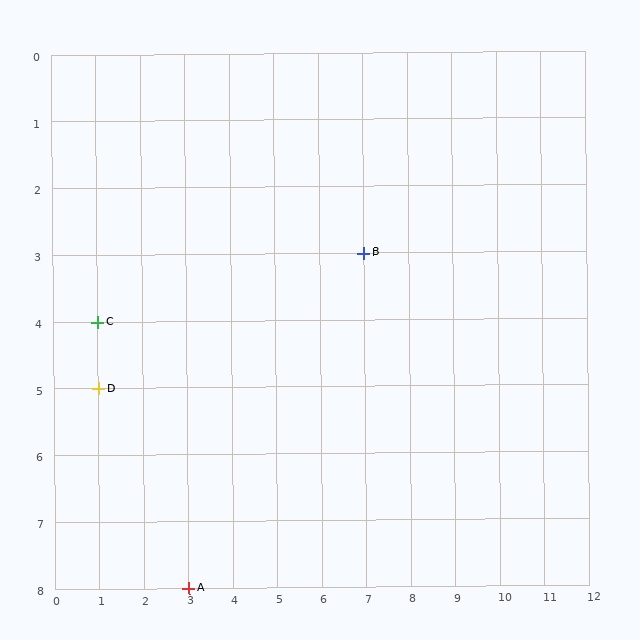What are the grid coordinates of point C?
Point C is at grid coordinates (1, 4).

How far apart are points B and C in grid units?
Points B and C are 6 columns and 1 row apart (about 6.1 grid units diagonally).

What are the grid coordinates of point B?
Point B is at grid coordinates (7, 3).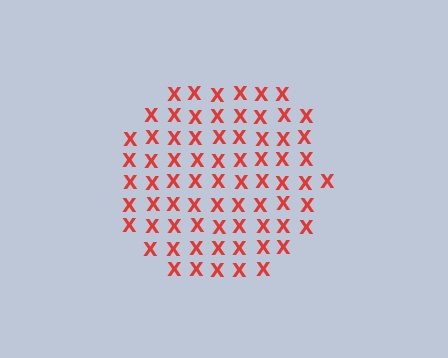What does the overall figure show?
The overall figure shows a circle.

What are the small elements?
The small elements are letter X's.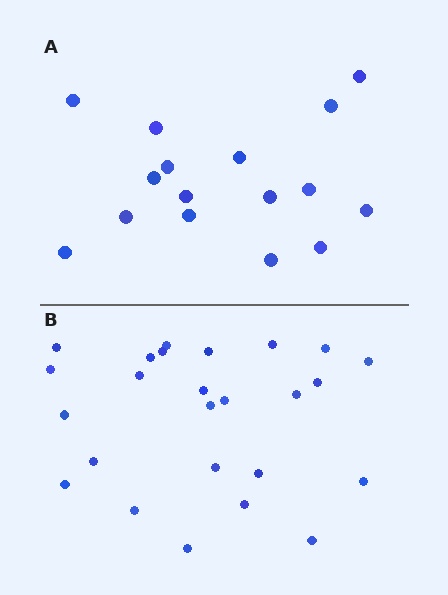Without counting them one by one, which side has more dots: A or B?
Region B (the bottom region) has more dots.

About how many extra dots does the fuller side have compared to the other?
Region B has roughly 8 or so more dots than region A.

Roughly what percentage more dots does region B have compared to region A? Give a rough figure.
About 55% more.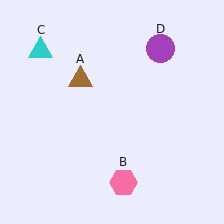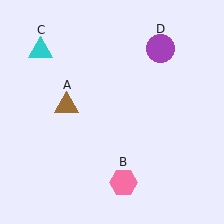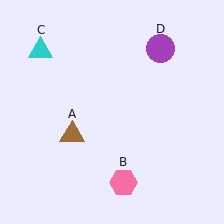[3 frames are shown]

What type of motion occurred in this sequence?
The brown triangle (object A) rotated counterclockwise around the center of the scene.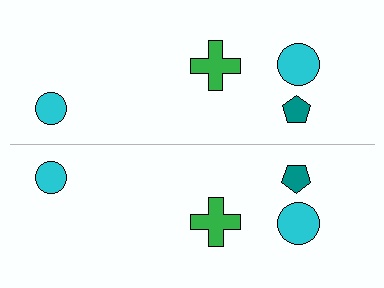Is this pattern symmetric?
Yes, this pattern has bilateral (reflection) symmetry.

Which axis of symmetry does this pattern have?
The pattern has a horizontal axis of symmetry running through the center of the image.